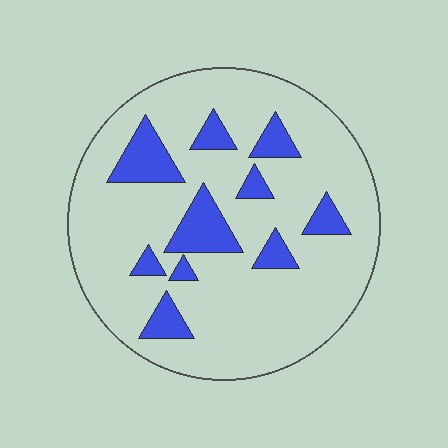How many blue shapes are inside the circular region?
10.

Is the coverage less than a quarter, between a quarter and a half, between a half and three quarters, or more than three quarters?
Less than a quarter.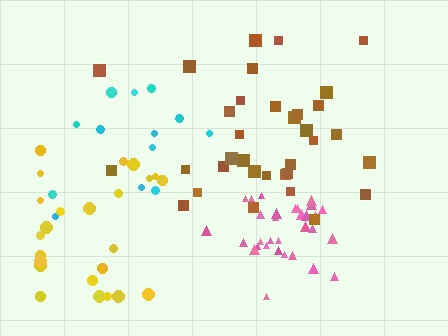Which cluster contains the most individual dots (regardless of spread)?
Brown (34).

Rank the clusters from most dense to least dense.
pink, brown, cyan, yellow.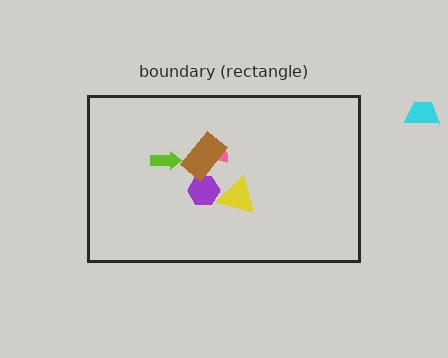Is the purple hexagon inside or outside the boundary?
Inside.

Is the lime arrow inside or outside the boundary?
Inside.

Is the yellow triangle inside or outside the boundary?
Inside.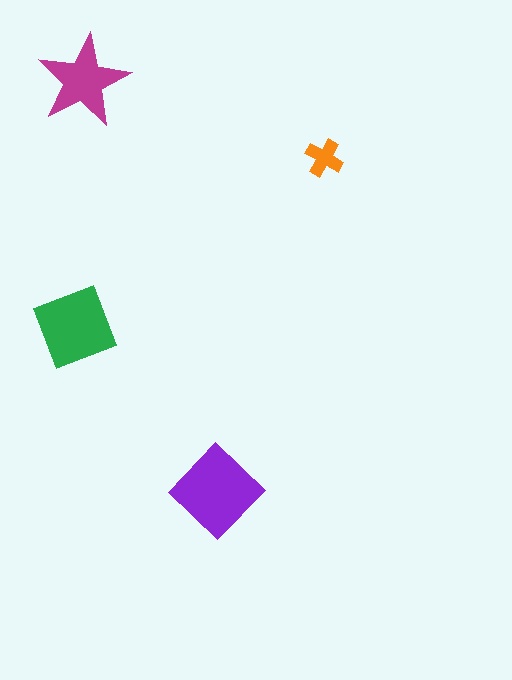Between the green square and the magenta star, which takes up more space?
The green square.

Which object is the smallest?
The orange cross.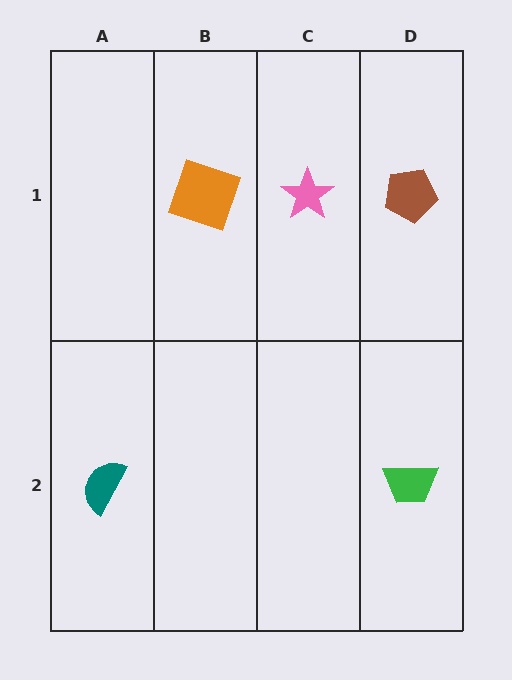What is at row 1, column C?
A pink star.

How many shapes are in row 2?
2 shapes.